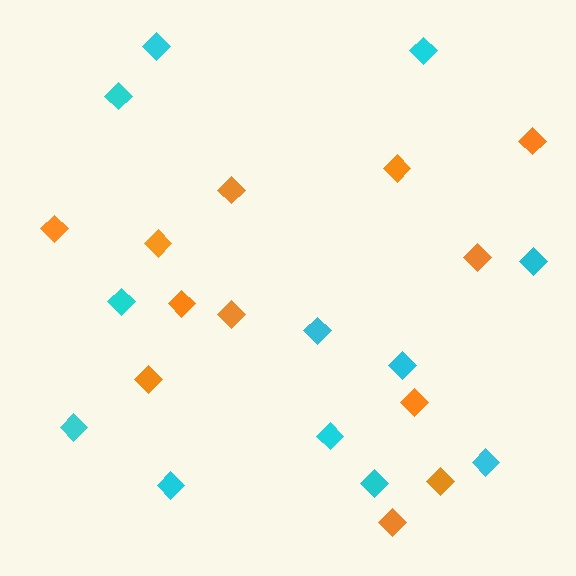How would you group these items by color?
There are 2 groups: one group of orange diamonds (12) and one group of cyan diamonds (12).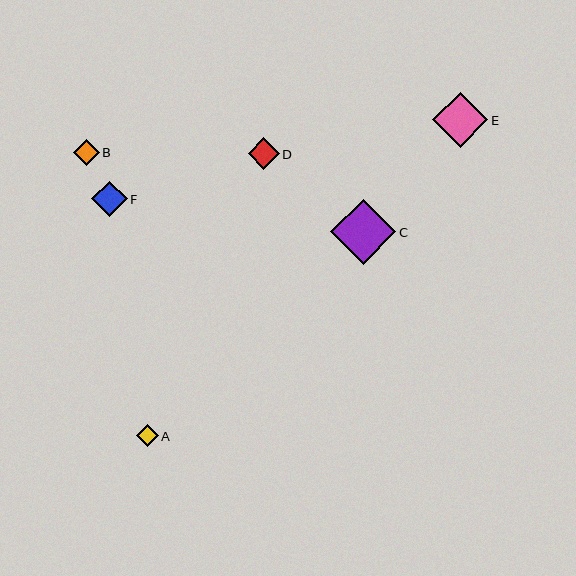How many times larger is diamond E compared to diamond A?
Diamond E is approximately 2.5 times the size of diamond A.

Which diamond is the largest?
Diamond C is the largest with a size of approximately 65 pixels.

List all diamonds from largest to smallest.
From largest to smallest: C, E, F, D, B, A.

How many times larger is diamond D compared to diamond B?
Diamond D is approximately 1.2 times the size of diamond B.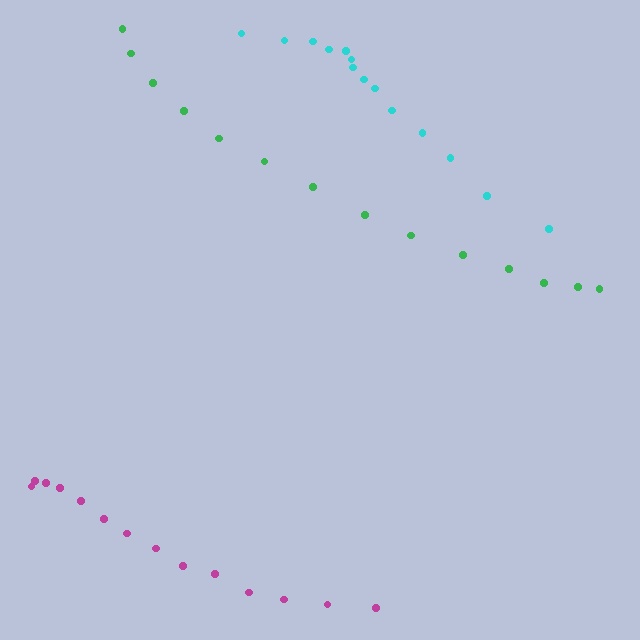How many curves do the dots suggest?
There are 3 distinct paths.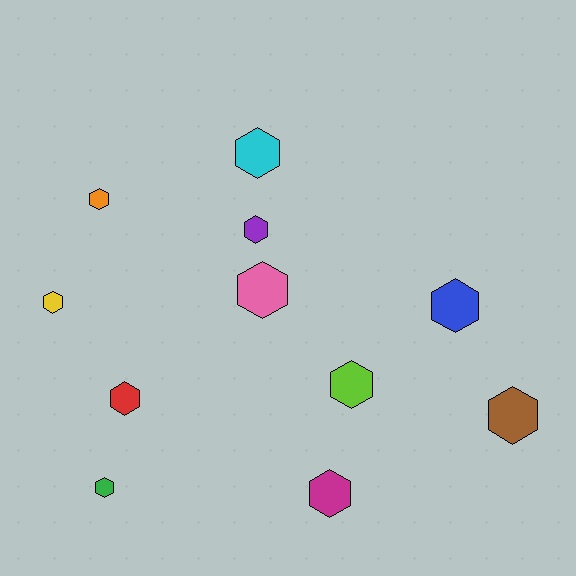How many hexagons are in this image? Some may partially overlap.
There are 11 hexagons.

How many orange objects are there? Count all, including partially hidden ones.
There is 1 orange object.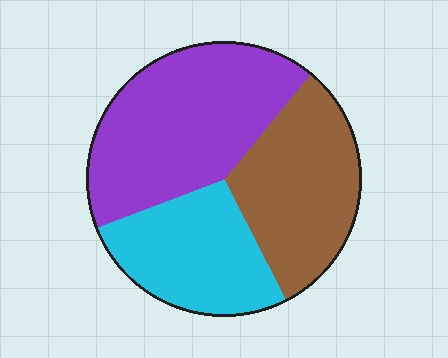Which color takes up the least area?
Cyan, at roughly 25%.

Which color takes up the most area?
Purple, at roughly 40%.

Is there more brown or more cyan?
Brown.